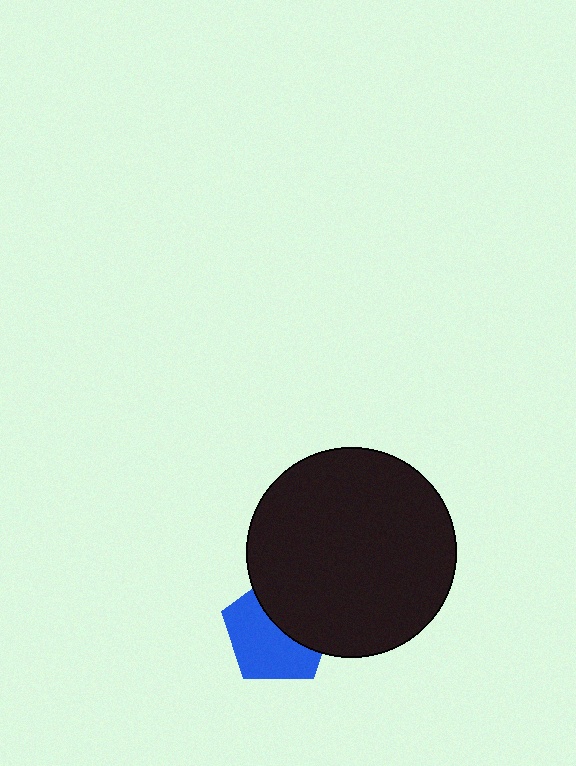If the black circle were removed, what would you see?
You would see the complete blue pentagon.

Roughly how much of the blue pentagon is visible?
About half of it is visible (roughly 57%).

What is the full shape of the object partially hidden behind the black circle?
The partially hidden object is a blue pentagon.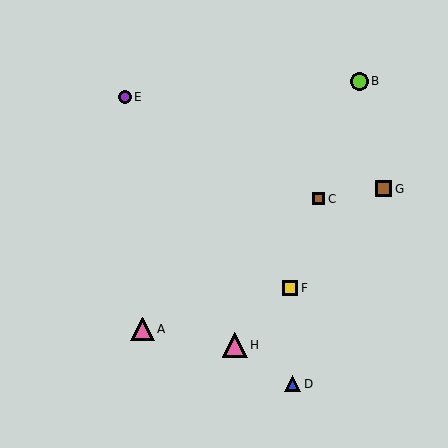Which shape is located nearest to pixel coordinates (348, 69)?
The lime circle (labeled B) at (360, 81) is nearest to that location.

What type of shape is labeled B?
Shape B is a lime circle.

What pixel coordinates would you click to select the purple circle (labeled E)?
Click at (125, 97) to select the purple circle E.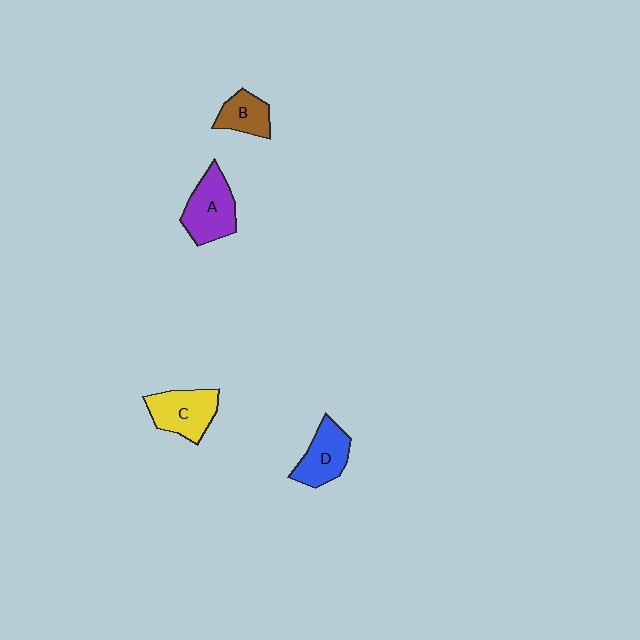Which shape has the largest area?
Shape A (purple).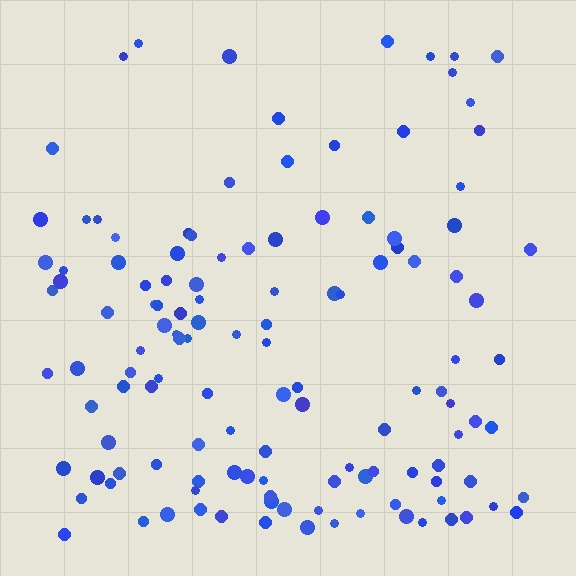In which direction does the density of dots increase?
From top to bottom, with the bottom side densest.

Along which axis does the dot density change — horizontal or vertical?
Vertical.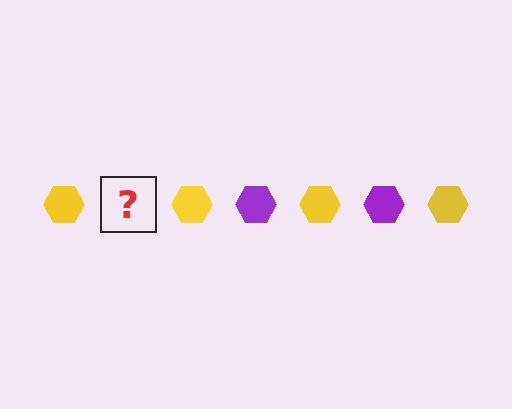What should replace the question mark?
The question mark should be replaced with a purple hexagon.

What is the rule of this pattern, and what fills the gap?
The rule is that the pattern cycles through yellow, purple hexagons. The gap should be filled with a purple hexagon.